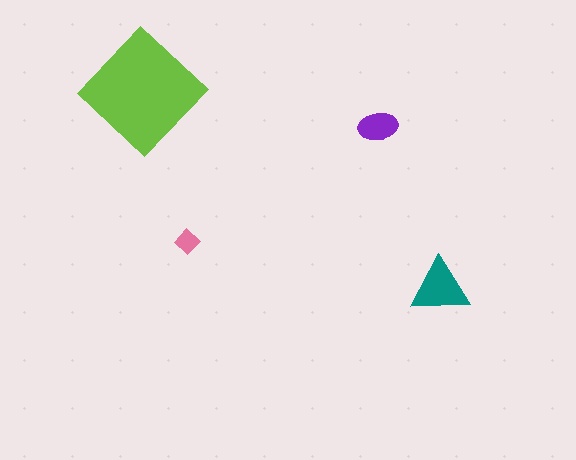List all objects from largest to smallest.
The lime diamond, the teal triangle, the purple ellipse, the pink diamond.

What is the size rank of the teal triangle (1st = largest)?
2nd.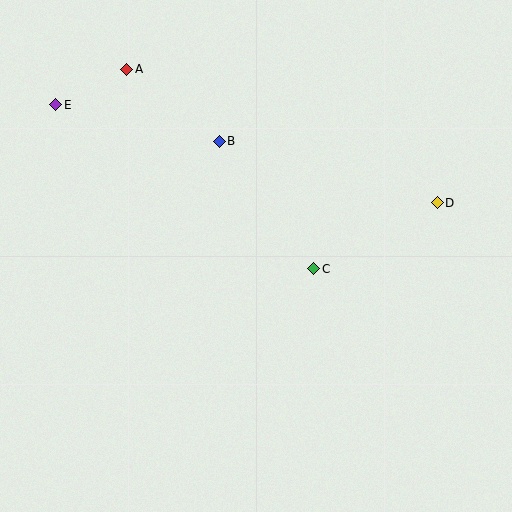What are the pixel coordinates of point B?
Point B is at (219, 141).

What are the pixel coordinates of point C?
Point C is at (314, 269).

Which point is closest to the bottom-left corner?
Point C is closest to the bottom-left corner.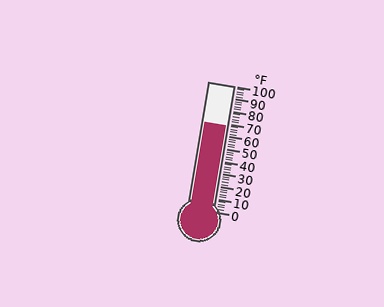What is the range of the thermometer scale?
The thermometer scale ranges from 0°F to 100°F.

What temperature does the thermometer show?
The thermometer shows approximately 68°F.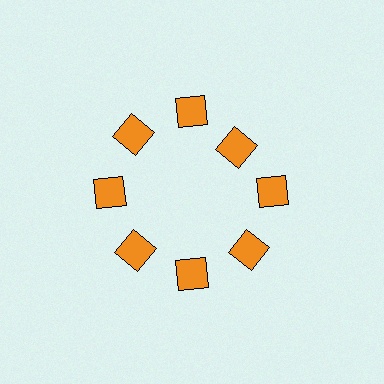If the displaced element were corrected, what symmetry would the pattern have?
It would have 8-fold rotational symmetry — the pattern would map onto itself every 45 degrees.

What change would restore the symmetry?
The symmetry would be restored by moving it outward, back onto the ring so that all 8 squares sit at equal angles and equal distance from the center.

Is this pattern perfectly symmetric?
No. The 8 orange squares are arranged in a ring, but one element near the 2 o'clock position is pulled inward toward the center, breaking the 8-fold rotational symmetry.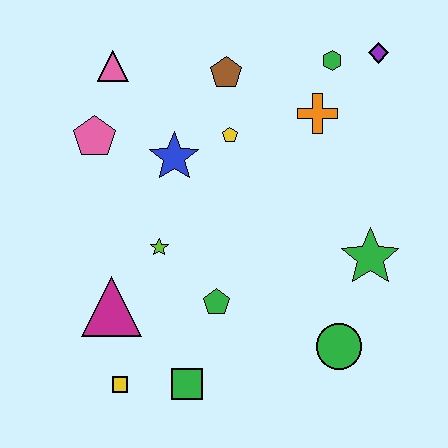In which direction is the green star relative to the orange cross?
The green star is below the orange cross.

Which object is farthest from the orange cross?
The yellow square is farthest from the orange cross.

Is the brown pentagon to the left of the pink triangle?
No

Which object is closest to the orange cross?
The green hexagon is closest to the orange cross.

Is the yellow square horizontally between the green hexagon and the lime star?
No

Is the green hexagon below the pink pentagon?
No